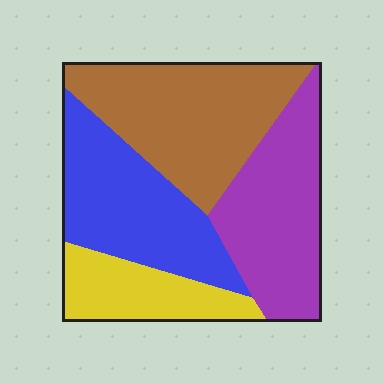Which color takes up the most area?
Brown, at roughly 30%.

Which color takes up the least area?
Yellow, at roughly 15%.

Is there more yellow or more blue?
Blue.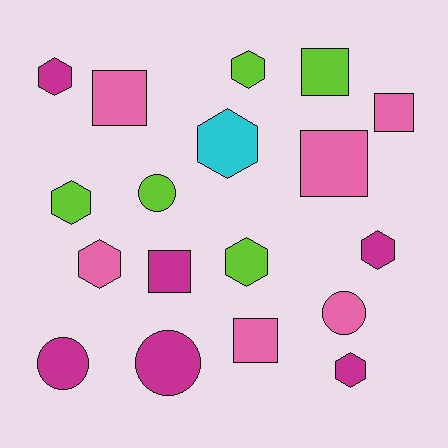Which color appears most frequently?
Magenta, with 6 objects.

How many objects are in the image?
There are 18 objects.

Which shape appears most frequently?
Hexagon, with 8 objects.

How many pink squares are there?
There are 4 pink squares.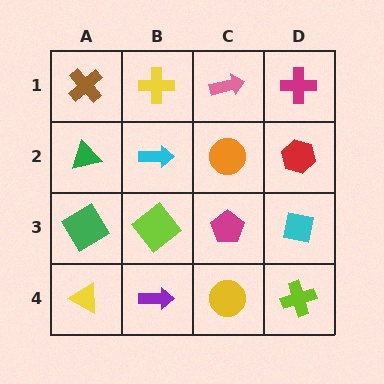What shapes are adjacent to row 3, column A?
A green triangle (row 2, column A), a yellow triangle (row 4, column A), a lime diamond (row 3, column B).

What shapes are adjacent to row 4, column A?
A green diamond (row 3, column A), a purple arrow (row 4, column B).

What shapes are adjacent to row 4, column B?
A lime diamond (row 3, column B), a yellow triangle (row 4, column A), a yellow circle (row 4, column C).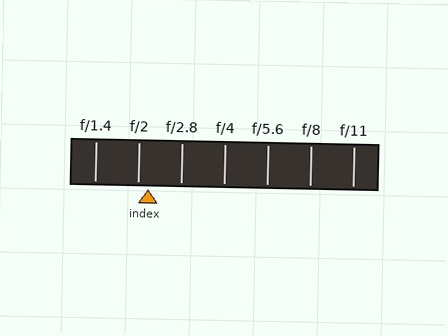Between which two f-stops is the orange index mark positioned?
The index mark is between f/2 and f/2.8.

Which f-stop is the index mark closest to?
The index mark is closest to f/2.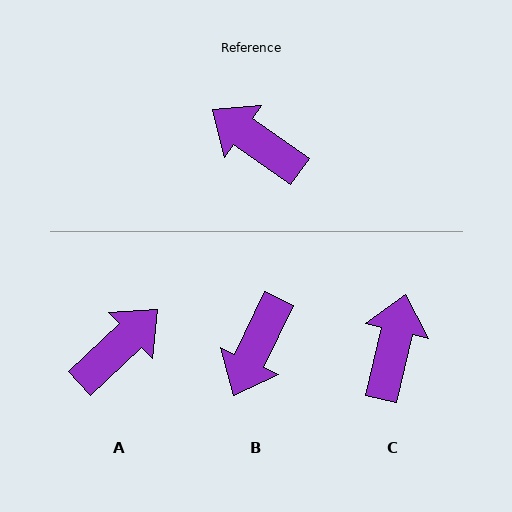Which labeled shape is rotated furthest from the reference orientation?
A, about 102 degrees away.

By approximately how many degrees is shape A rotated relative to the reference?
Approximately 102 degrees clockwise.